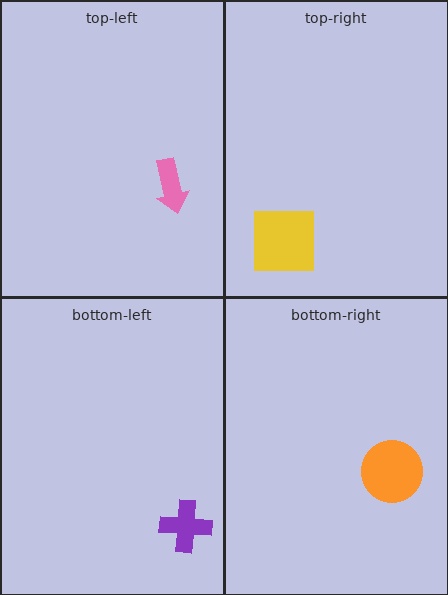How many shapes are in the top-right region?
1.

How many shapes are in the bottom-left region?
1.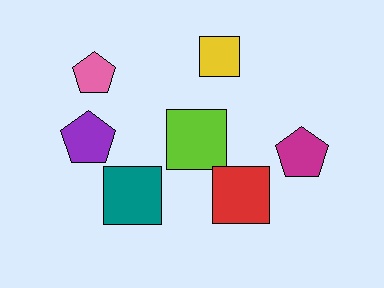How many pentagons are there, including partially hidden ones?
There are 3 pentagons.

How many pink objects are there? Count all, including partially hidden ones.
There is 1 pink object.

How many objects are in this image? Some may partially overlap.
There are 7 objects.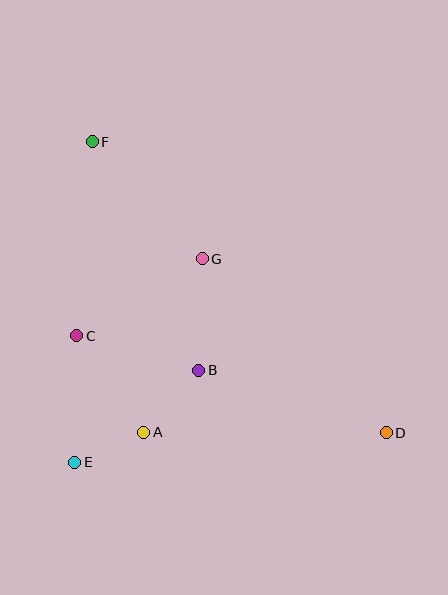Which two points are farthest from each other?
Points D and F are farthest from each other.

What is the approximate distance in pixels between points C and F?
The distance between C and F is approximately 195 pixels.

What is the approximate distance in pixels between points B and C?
The distance between B and C is approximately 127 pixels.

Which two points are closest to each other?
Points A and E are closest to each other.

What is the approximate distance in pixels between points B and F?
The distance between B and F is approximately 252 pixels.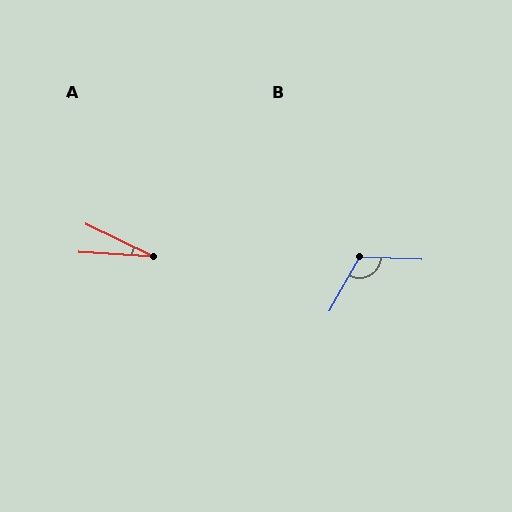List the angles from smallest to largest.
A (22°), B (117°).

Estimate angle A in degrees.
Approximately 22 degrees.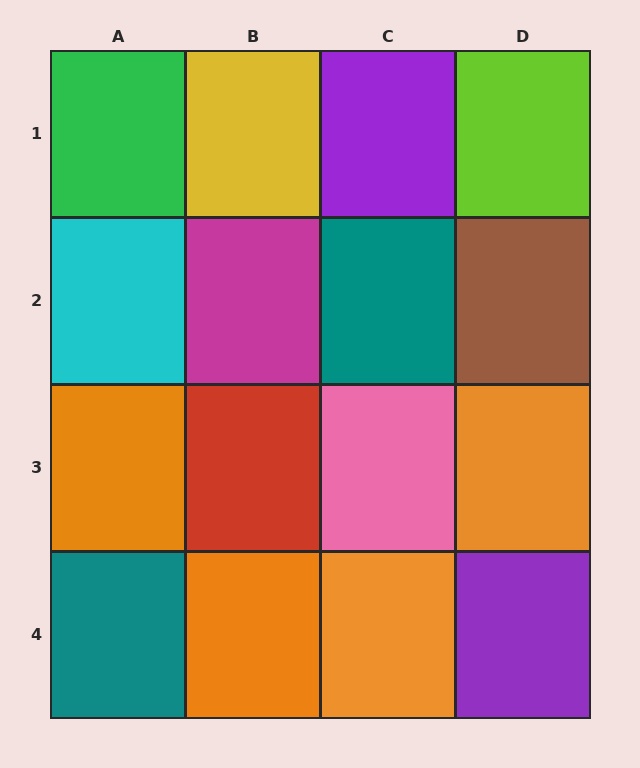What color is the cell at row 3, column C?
Pink.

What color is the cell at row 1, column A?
Green.